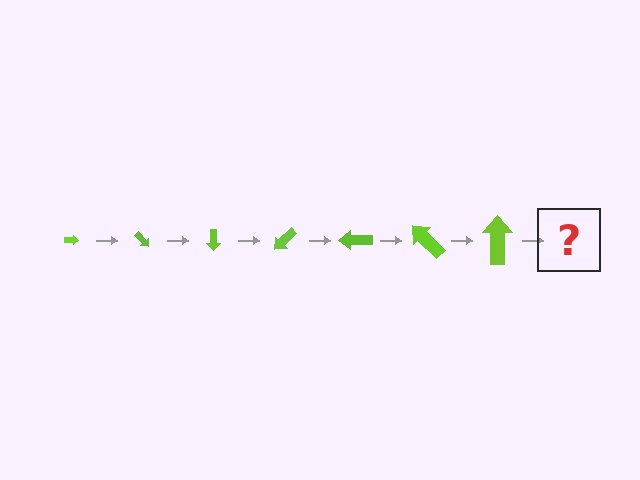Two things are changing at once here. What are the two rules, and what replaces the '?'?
The two rules are that the arrow grows larger each step and it rotates 45 degrees each step. The '?' should be an arrow, larger than the previous one and rotated 315 degrees from the start.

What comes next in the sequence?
The next element should be an arrow, larger than the previous one and rotated 315 degrees from the start.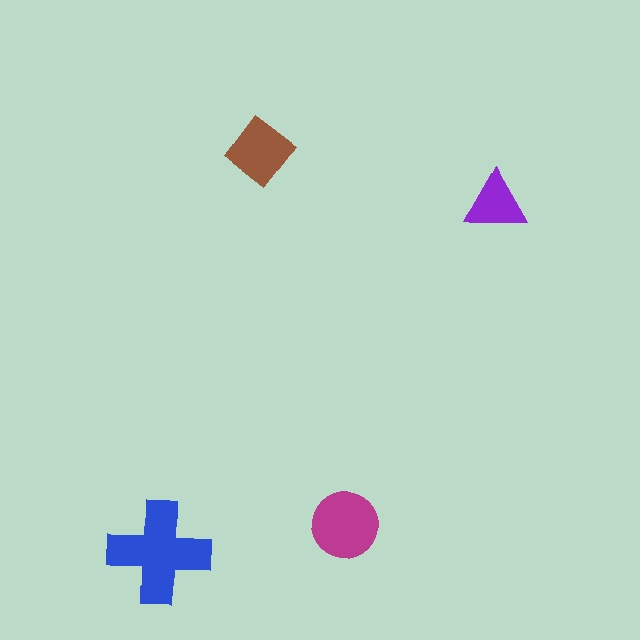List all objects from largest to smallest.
The blue cross, the magenta circle, the brown diamond, the purple triangle.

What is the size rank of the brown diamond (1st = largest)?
3rd.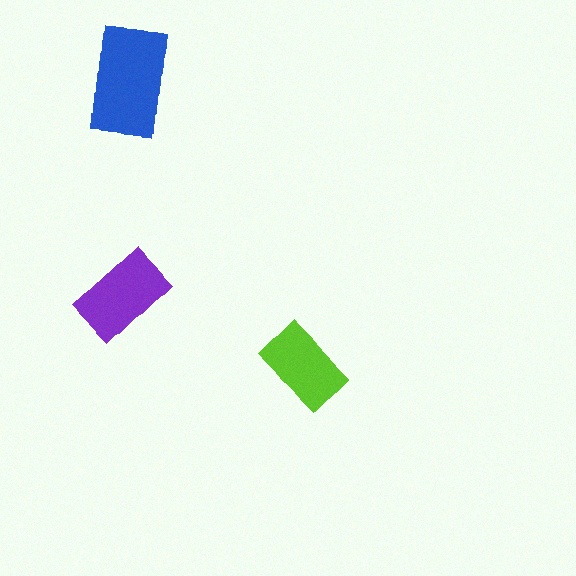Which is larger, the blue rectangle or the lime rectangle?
The blue one.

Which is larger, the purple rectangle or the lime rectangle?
The purple one.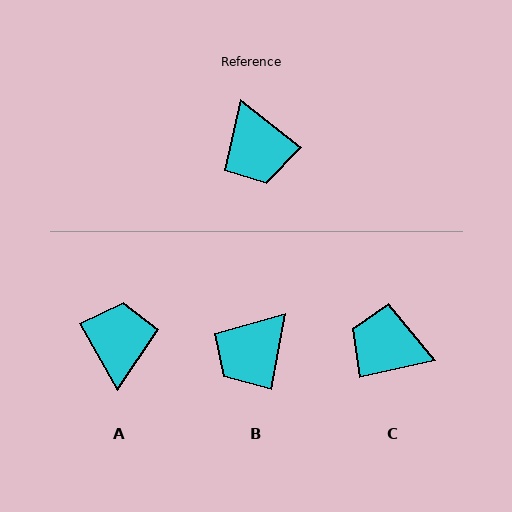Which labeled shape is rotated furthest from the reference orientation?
A, about 159 degrees away.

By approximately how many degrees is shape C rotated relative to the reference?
Approximately 128 degrees clockwise.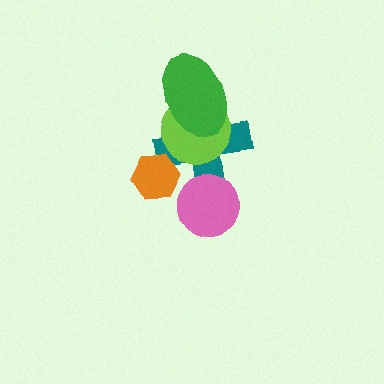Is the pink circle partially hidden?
No, no other shape covers it.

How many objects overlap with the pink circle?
1 object overlaps with the pink circle.